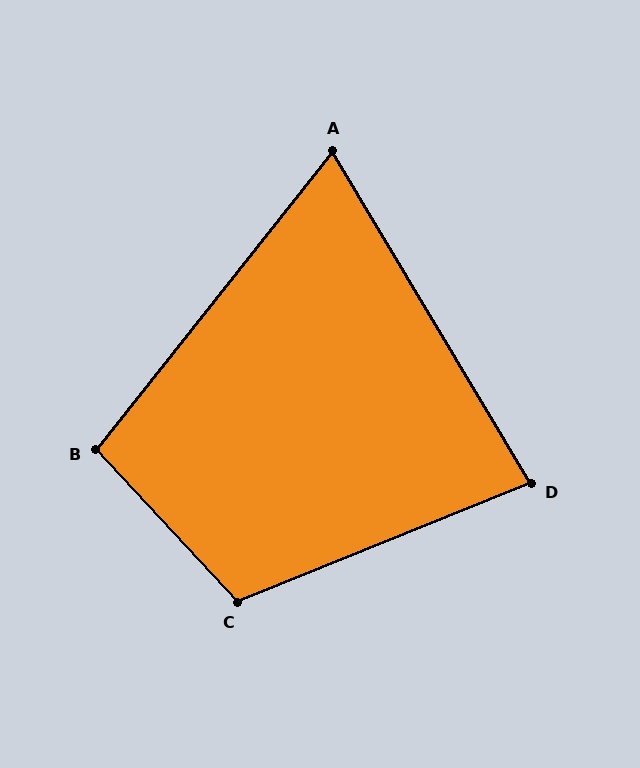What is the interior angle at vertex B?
Approximately 99 degrees (obtuse).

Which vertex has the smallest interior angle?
A, at approximately 69 degrees.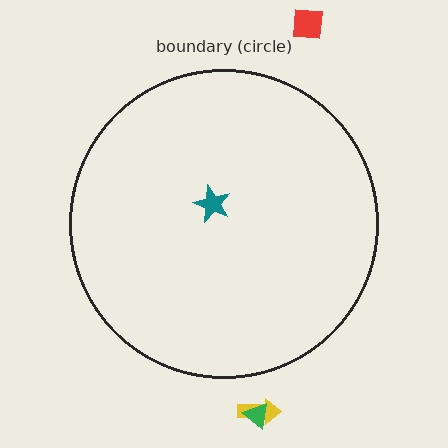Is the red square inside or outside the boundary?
Outside.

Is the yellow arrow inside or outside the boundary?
Outside.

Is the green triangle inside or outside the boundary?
Outside.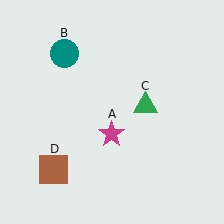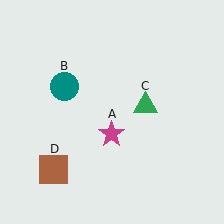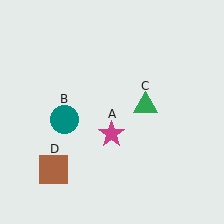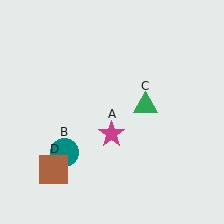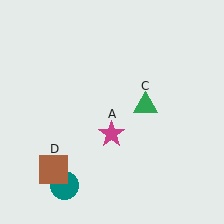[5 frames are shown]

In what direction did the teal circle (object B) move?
The teal circle (object B) moved down.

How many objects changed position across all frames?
1 object changed position: teal circle (object B).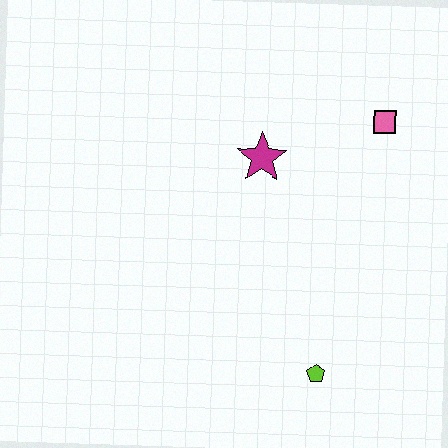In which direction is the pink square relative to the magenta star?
The pink square is to the right of the magenta star.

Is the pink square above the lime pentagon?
Yes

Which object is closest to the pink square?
The magenta star is closest to the pink square.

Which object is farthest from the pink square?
The lime pentagon is farthest from the pink square.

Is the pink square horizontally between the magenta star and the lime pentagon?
No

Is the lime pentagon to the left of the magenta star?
No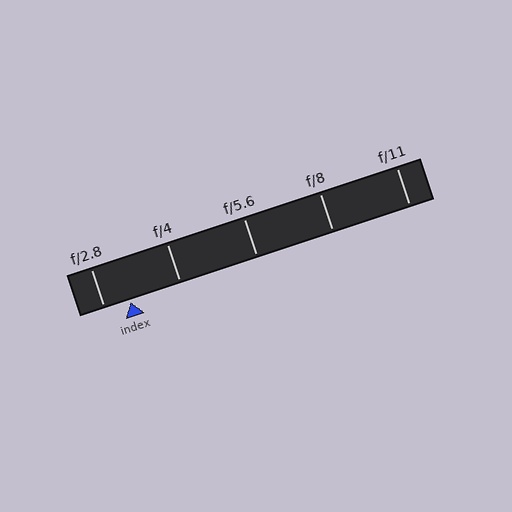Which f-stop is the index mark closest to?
The index mark is closest to f/2.8.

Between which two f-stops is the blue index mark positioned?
The index mark is between f/2.8 and f/4.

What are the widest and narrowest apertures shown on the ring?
The widest aperture shown is f/2.8 and the narrowest is f/11.